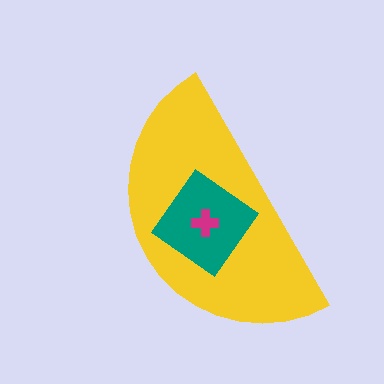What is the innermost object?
The magenta cross.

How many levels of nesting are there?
3.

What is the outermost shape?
The yellow semicircle.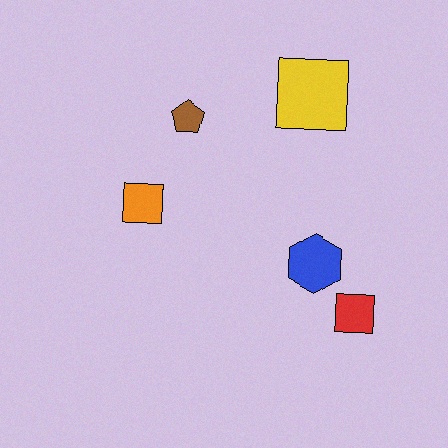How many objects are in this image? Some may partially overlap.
There are 5 objects.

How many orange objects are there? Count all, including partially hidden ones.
There is 1 orange object.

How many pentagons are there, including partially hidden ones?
There is 1 pentagon.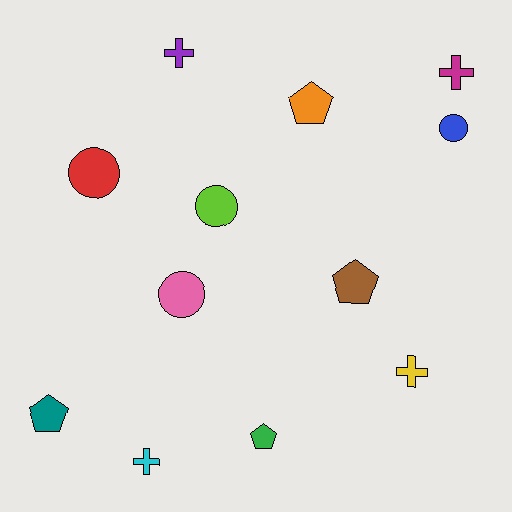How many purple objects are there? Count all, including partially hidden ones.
There is 1 purple object.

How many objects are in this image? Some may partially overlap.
There are 12 objects.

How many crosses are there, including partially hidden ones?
There are 4 crosses.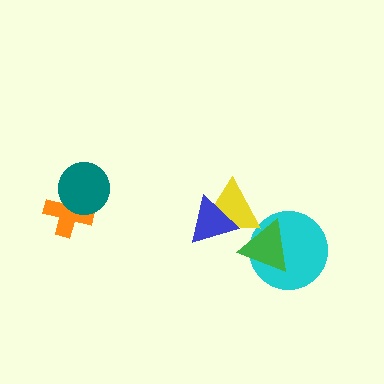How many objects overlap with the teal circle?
1 object overlaps with the teal circle.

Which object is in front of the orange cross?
The teal circle is in front of the orange cross.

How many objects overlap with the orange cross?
1 object overlaps with the orange cross.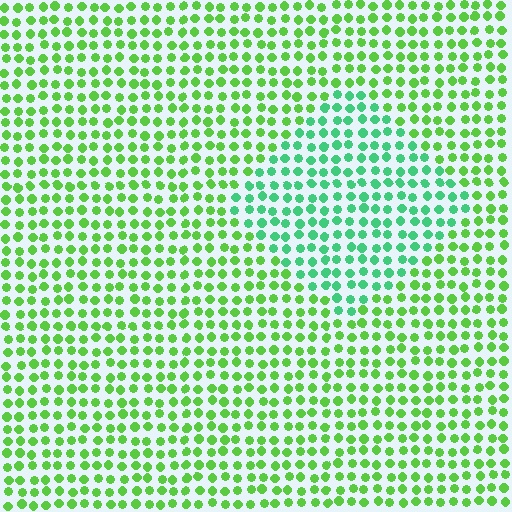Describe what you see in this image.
The image is filled with small lime elements in a uniform arrangement. A diamond-shaped region is visible where the elements are tinted to a slightly different hue, forming a subtle color boundary.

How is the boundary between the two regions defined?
The boundary is defined purely by a slight shift in hue (about 37 degrees). Spacing, size, and orientation are identical on both sides.